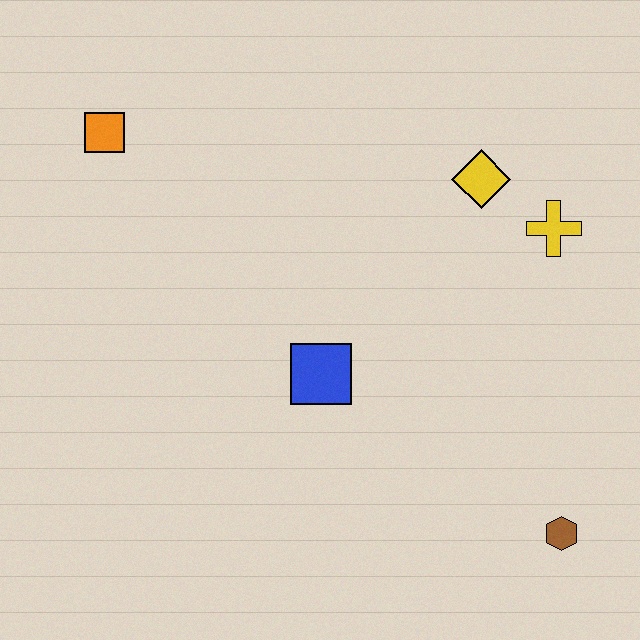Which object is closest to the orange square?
The blue square is closest to the orange square.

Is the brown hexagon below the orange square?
Yes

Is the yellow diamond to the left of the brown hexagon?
Yes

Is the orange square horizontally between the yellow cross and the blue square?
No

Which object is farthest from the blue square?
The orange square is farthest from the blue square.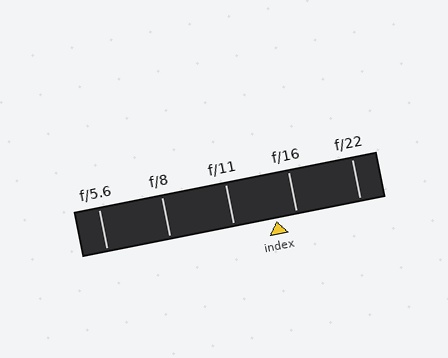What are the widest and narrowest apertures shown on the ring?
The widest aperture shown is f/5.6 and the narrowest is f/22.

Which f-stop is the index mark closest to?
The index mark is closest to f/16.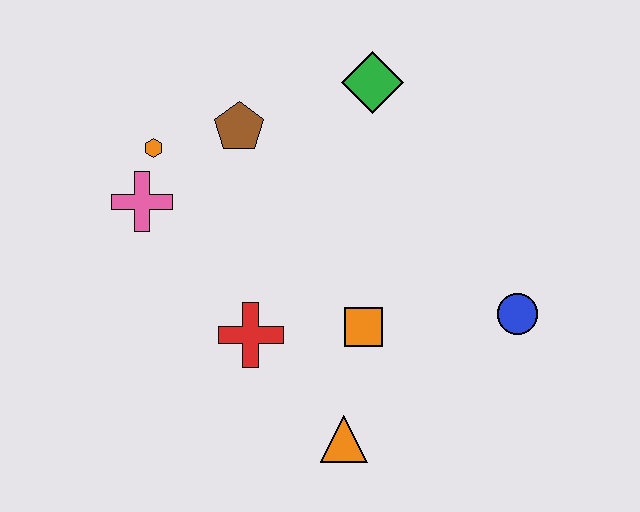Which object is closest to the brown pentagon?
The orange hexagon is closest to the brown pentagon.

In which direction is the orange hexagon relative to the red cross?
The orange hexagon is above the red cross.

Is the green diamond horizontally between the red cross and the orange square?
No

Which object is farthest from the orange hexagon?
The blue circle is farthest from the orange hexagon.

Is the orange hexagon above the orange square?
Yes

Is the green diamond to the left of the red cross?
No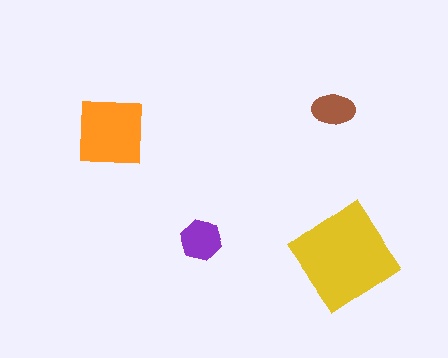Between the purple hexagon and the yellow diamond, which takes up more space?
The yellow diamond.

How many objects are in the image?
There are 4 objects in the image.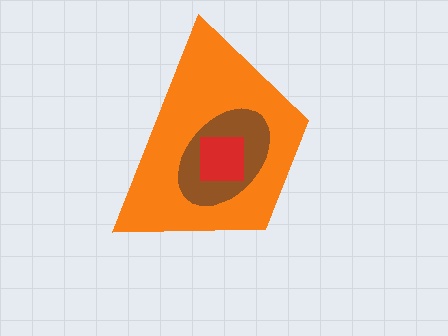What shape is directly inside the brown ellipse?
The red square.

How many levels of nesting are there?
3.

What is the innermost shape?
The red square.